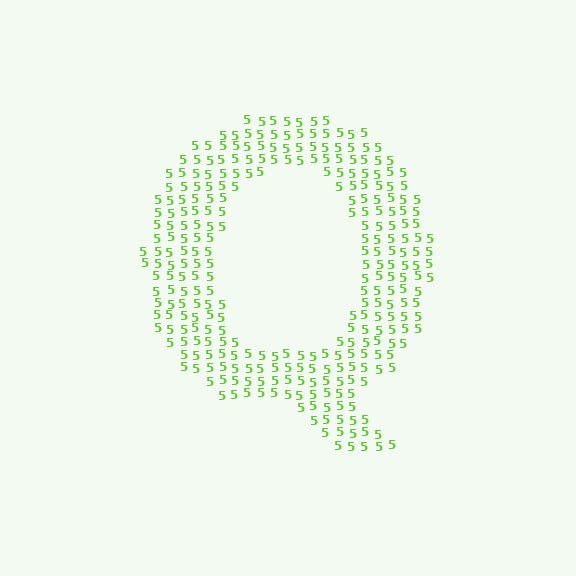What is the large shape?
The large shape is the letter Q.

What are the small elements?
The small elements are digit 5's.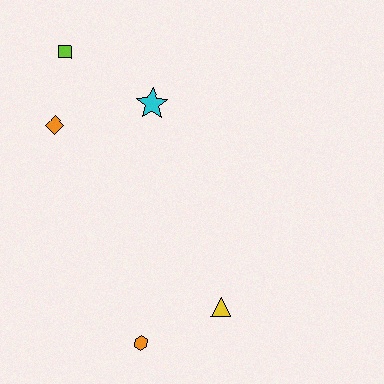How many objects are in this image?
There are 5 objects.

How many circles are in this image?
There are no circles.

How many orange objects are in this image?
There are 2 orange objects.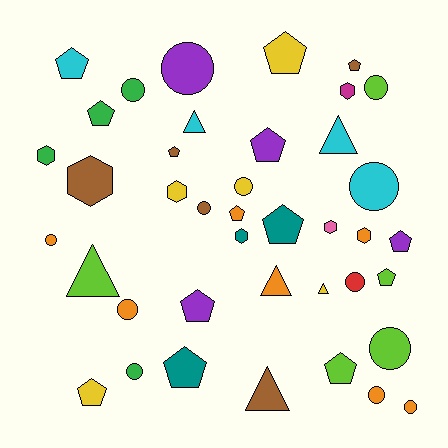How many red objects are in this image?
There is 1 red object.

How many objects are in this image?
There are 40 objects.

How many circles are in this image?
There are 13 circles.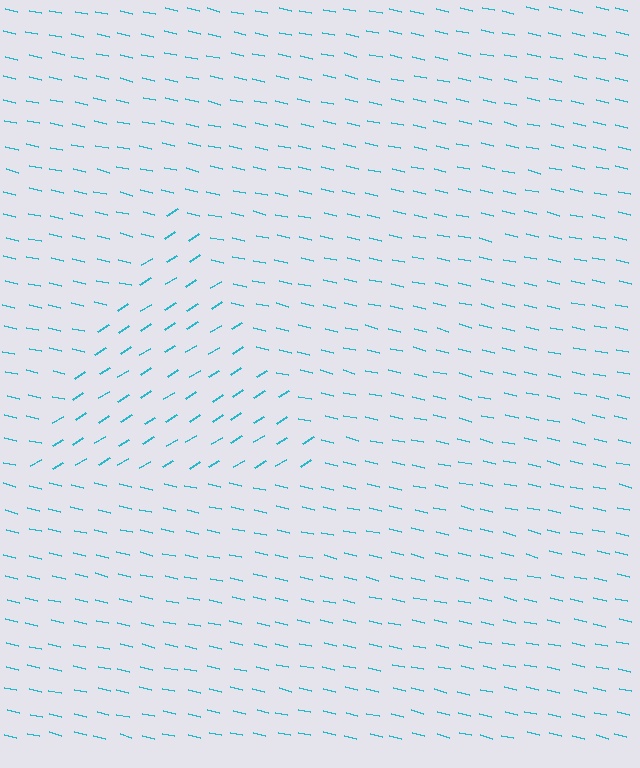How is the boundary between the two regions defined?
The boundary is defined purely by a change in line orientation (approximately 45 degrees difference). All lines are the same color and thickness.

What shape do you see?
I see a triangle.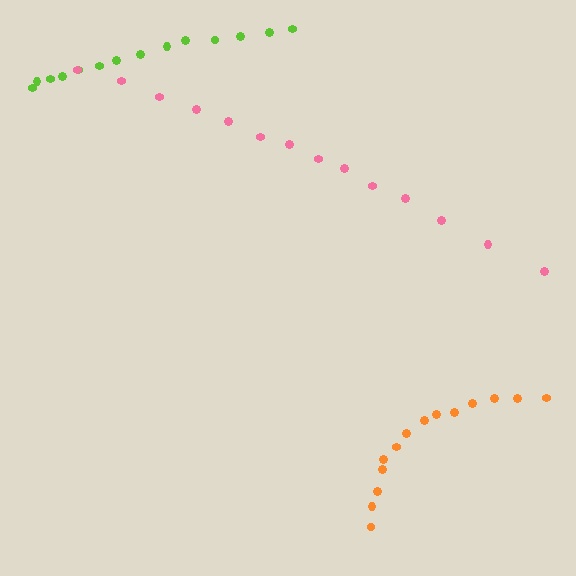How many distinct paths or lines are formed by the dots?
There are 3 distinct paths.